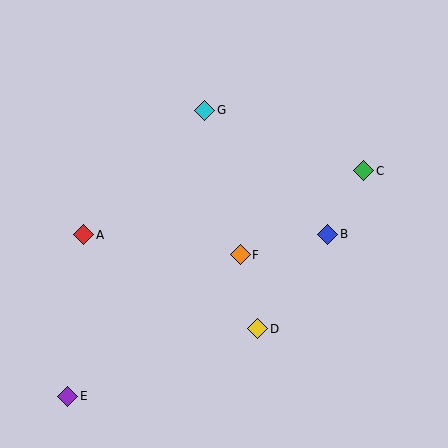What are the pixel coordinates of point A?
Point A is at (84, 235).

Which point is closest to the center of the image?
Point F at (240, 255) is closest to the center.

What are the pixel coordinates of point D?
Point D is at (258, 329).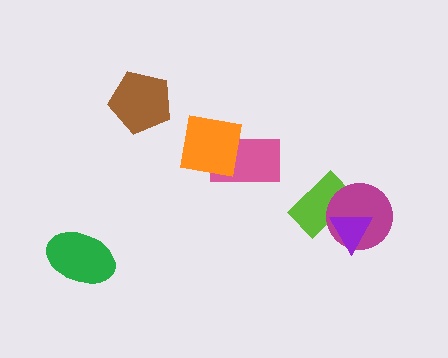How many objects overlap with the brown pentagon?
0 objects overlap with the brown pentagon.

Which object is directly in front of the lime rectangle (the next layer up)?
The magenta circle is directly in front of the lime rectangle.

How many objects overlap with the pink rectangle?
1 object overlaps with the pink rectangle.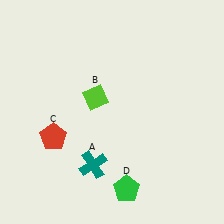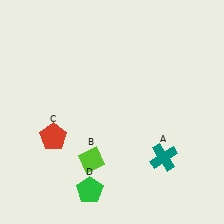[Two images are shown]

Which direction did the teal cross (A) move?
The teal cross (A) moved right.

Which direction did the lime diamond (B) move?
The lime diamond (B) moved down.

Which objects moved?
The objects that moved are: the teal cross (A), the lime diamond (B), the green pentagon (D).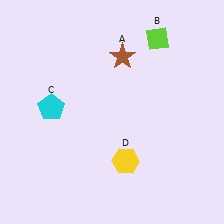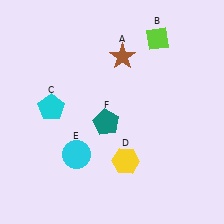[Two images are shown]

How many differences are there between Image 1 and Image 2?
There are 2 differences between the two images.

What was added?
A cyan circle (E), a teal pentagon (F) were added in Image 2.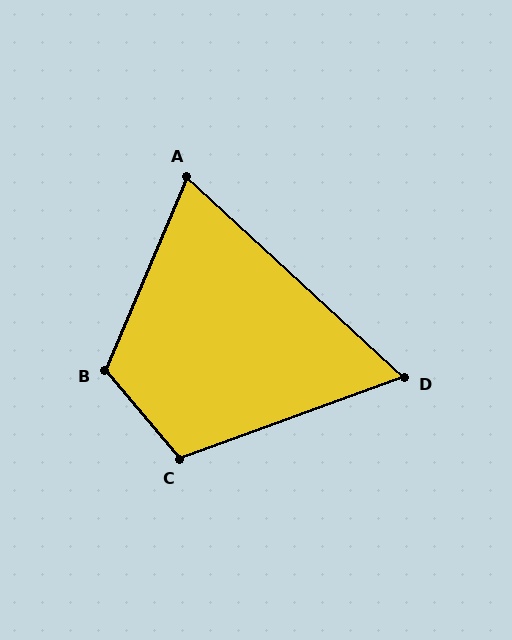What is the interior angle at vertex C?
Approximately 110 degrees (obtuse).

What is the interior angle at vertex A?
Approximately 70 degrees (acute).